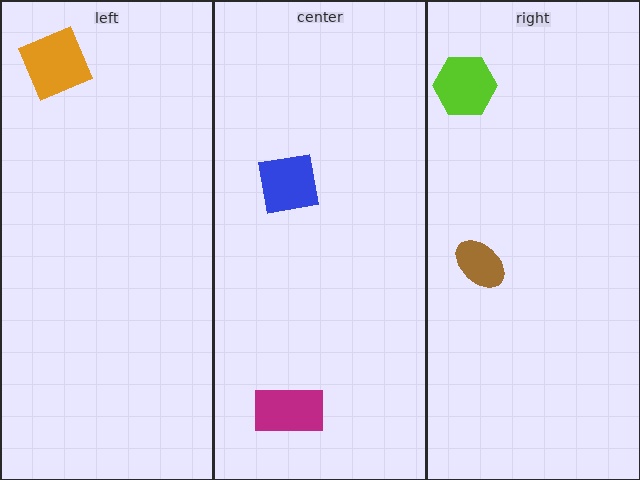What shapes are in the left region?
The orange square.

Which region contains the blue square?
The center region.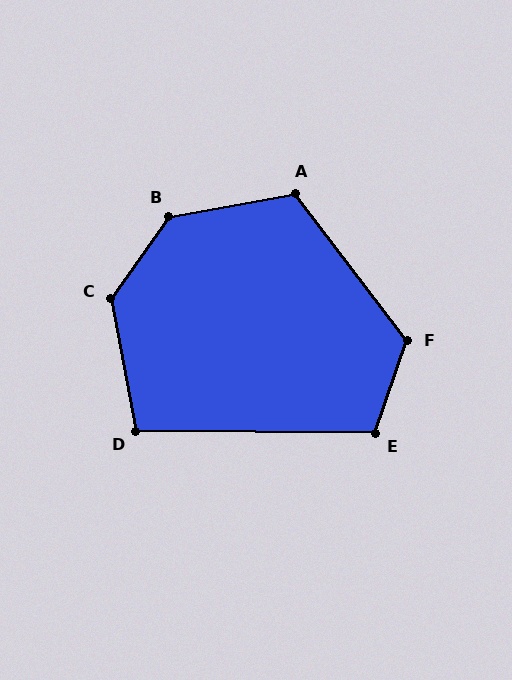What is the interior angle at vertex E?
Approximately 109 degrees (obtuse).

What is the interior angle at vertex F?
Approximately 124 degrees (obtuse).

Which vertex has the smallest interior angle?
D, at approximately 101 degrees.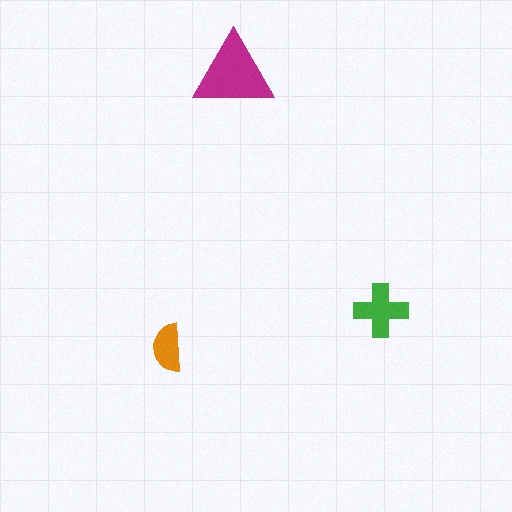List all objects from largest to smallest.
The magenta triangle, the green cross, the orange semicircle.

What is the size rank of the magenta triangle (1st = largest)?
1st.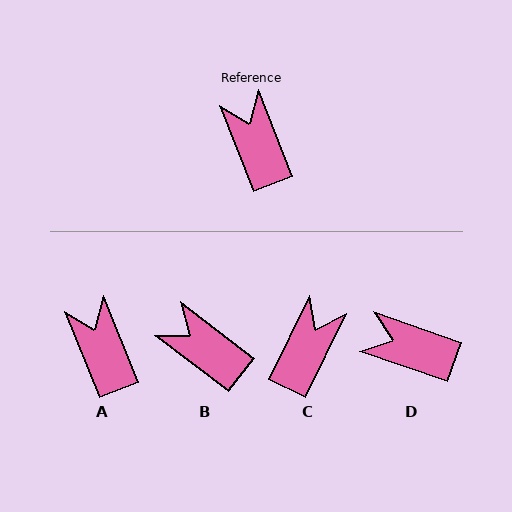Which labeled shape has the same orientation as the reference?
A.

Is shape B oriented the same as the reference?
No, it is off by about 31 degrees.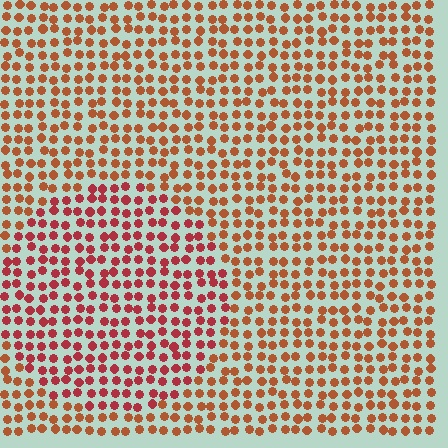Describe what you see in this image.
The image is filled with small brown elements in a uniform arrangement. A circle-shaped region is visible where the elements are tinted to a slightly different hue, forming a subtle color boundary.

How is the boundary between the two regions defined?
The boundary is defined purely by a slight shift in hue (about 26 degrees). Spacing, size, and orientation are identical on both sides.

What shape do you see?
I see a circle.